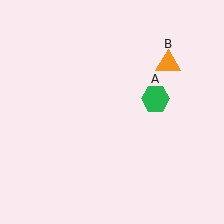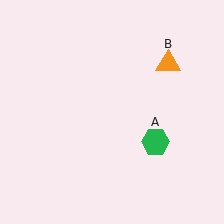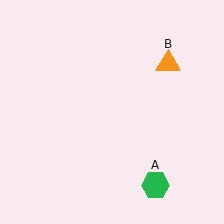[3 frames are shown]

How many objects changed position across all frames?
1 object changed position: green hexagon (object A).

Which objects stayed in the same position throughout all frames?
Orange triangle (object B) remained stationary.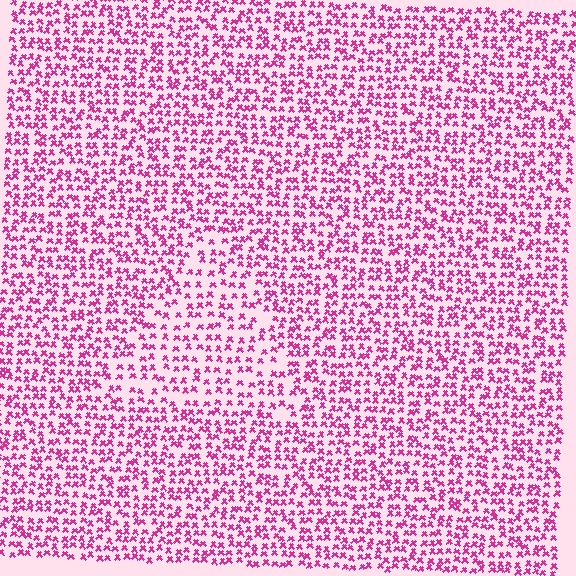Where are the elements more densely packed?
The elements are more densely packed outside the triangle boundary.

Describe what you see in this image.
The image contains small magenta elements arranged at two different densities. A triangle-shaped region is visible where the elements are less densely packed than the surrounding area.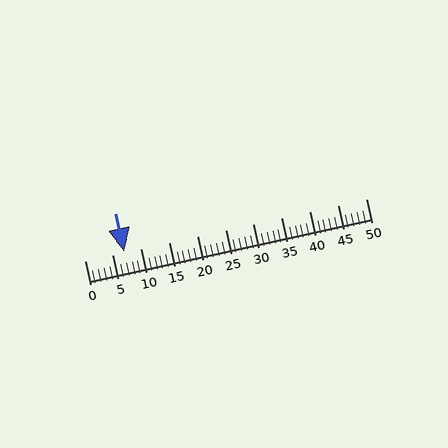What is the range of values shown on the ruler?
The ruler shows values from 0 to 50.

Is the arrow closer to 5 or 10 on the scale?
The arrow is closer to 5.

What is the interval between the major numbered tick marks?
The major tick marks are spaced 5 units apart.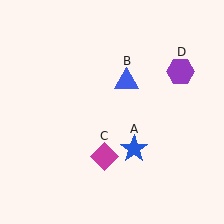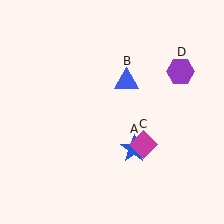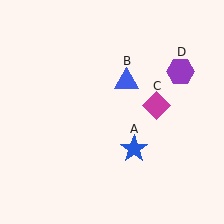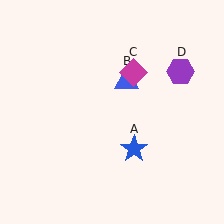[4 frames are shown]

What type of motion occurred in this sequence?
The magenta diamond (object C) rotated counterclockwise around the center of the scene.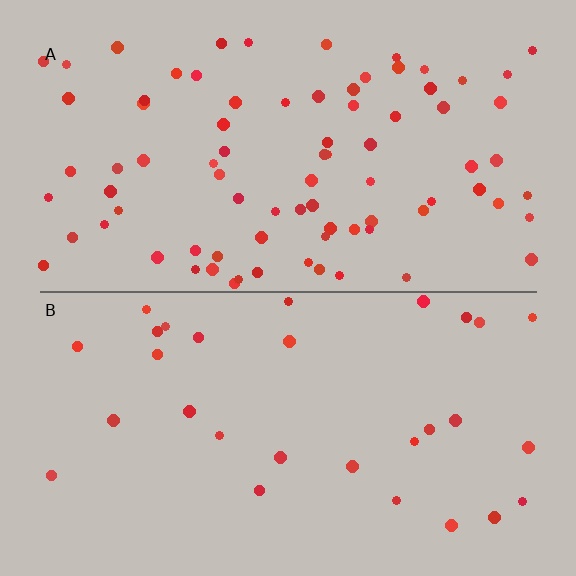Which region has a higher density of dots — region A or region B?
A (the top).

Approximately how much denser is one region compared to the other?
Approximately 2.8× — region A over region B.